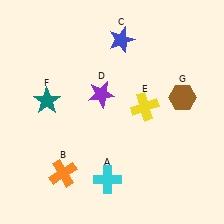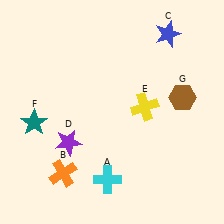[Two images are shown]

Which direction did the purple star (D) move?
The purple star (D) moved down.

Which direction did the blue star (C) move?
The blue star (C) moved right.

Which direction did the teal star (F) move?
The teal star (F) moved down.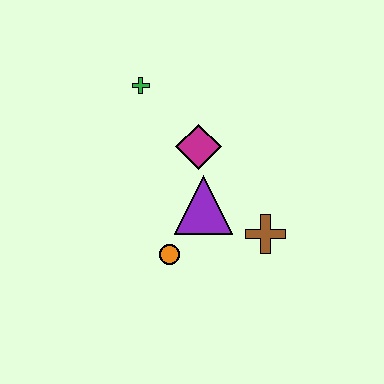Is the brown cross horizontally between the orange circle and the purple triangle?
No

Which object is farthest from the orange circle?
The green cross is farthest from the orange circle.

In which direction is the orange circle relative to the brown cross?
The orange circle is to the left of the brown cross.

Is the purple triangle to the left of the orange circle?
No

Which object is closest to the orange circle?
The purple triangle is closest to the orange circle.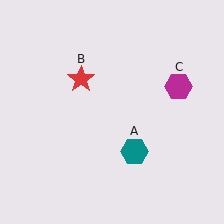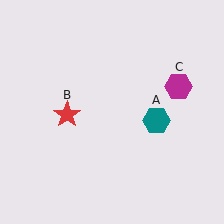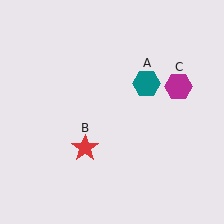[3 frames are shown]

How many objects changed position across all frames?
2 objects changed position: teal hexagon (object A), red star (object B).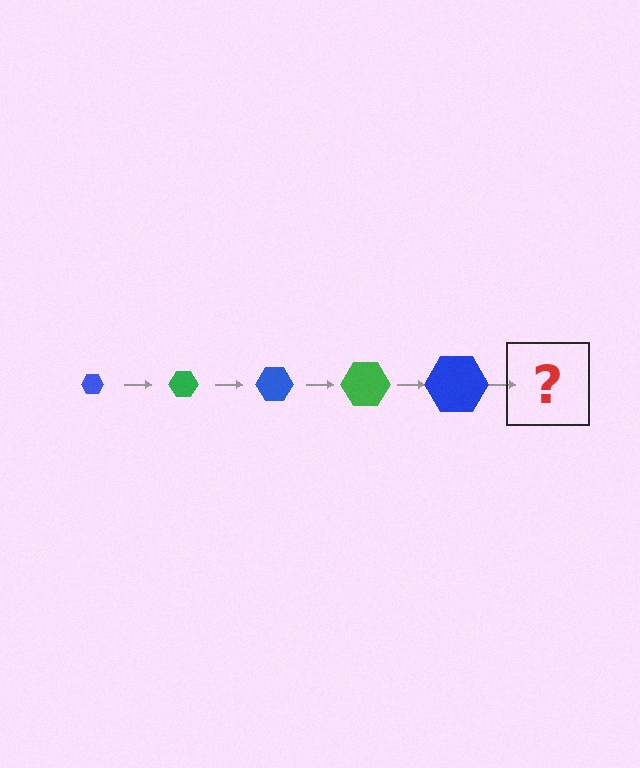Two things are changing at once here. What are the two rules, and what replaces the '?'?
The two rules are that the hexagon grows larger each step and the color cycles through blue and green. The '?' should be a green hexagon, larger than the previous one.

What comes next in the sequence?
The next element should be a green hexagon, larger than the previous one.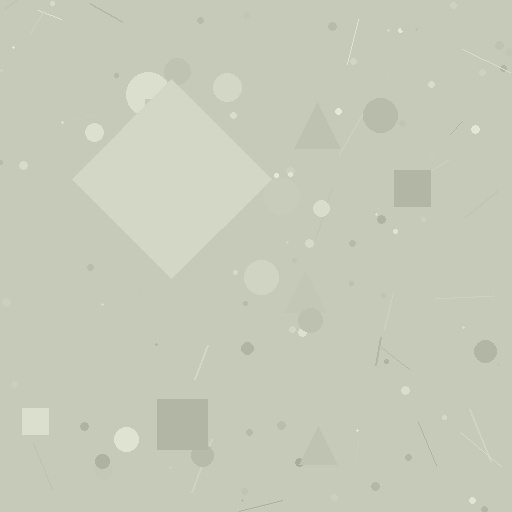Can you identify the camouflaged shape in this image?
The camouflaged shape is a diamond.